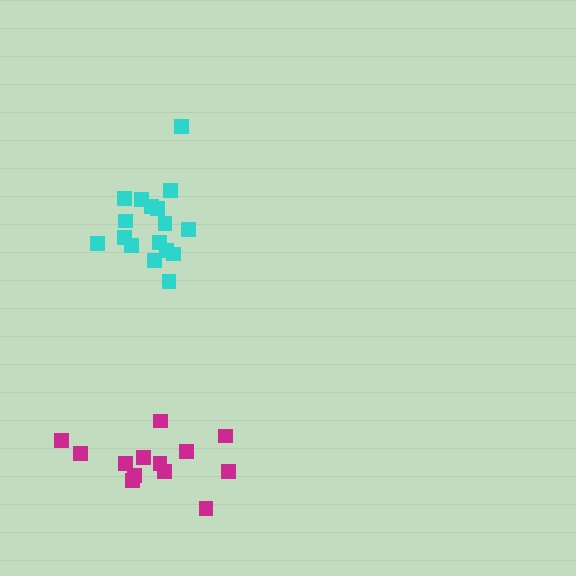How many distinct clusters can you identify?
There are 2 distinct clusters.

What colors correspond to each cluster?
The clusters are colored: cyan, magenta.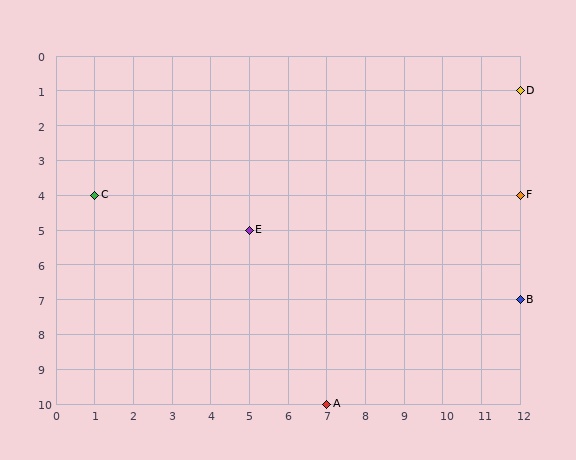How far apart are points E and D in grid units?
Points E and D are 7 columns and 4 rows apart (about 8.1 grid units diagonally).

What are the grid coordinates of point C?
Point C is at grid coordinates (1, 4).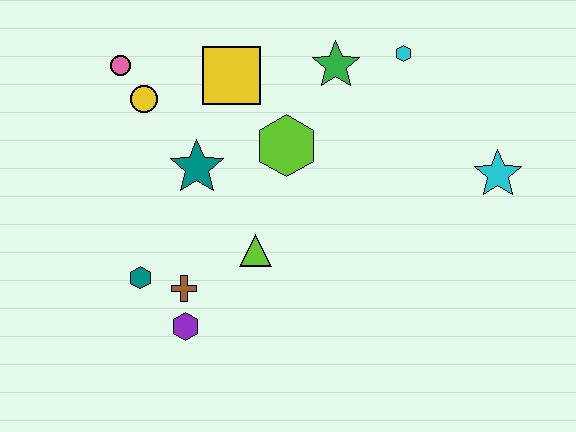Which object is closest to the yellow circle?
The pink circle is closest to the yellow circle.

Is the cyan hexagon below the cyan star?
No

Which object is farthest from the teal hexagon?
The cyan star is farthest from the teal hexagon.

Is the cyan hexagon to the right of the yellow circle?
Yes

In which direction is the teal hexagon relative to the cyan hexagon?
The teal hexagon is to the left of the cyan hexagon.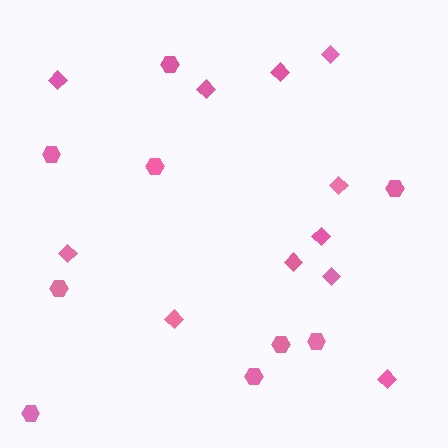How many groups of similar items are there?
There are 2 groups: one group of hexagons (9) and one group of diamonds (11).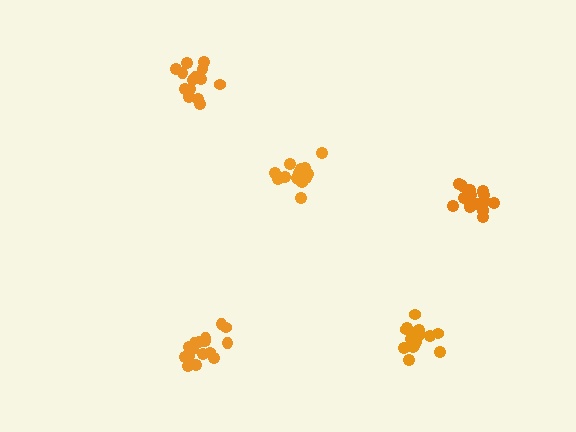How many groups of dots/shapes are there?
There are 5 groups.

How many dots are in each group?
Group 1: 15 dots, Group 2: 14 dots, Group 3: 17 dots, Group 4: 15 dots, Group 5: 18 dots (79 total).